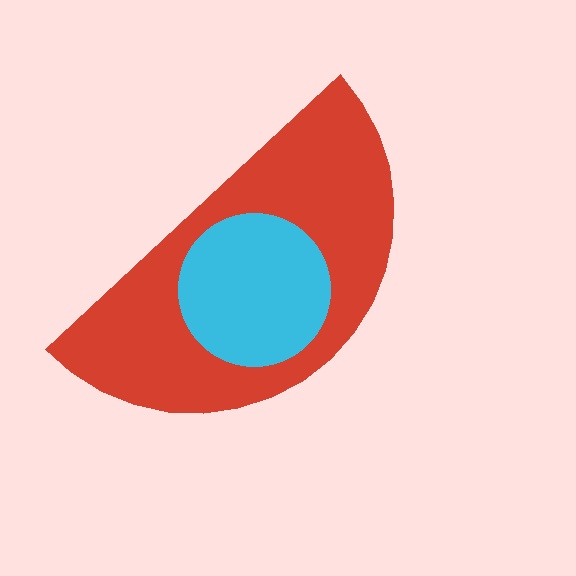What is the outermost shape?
The red semicircle.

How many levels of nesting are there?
2.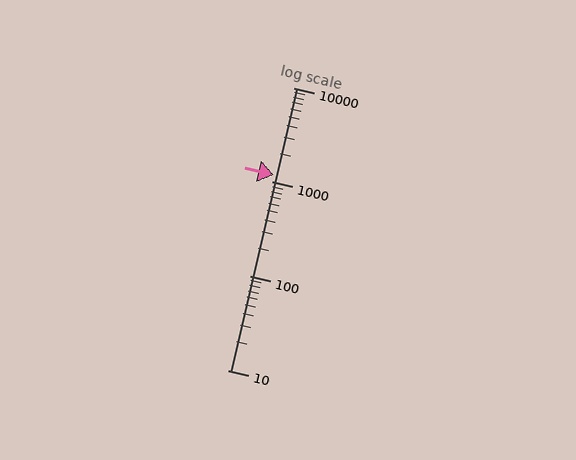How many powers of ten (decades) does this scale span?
The scale spans 3 decades, from 10 to 10000.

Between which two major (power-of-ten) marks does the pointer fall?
The pointer is between 1000 and 10000.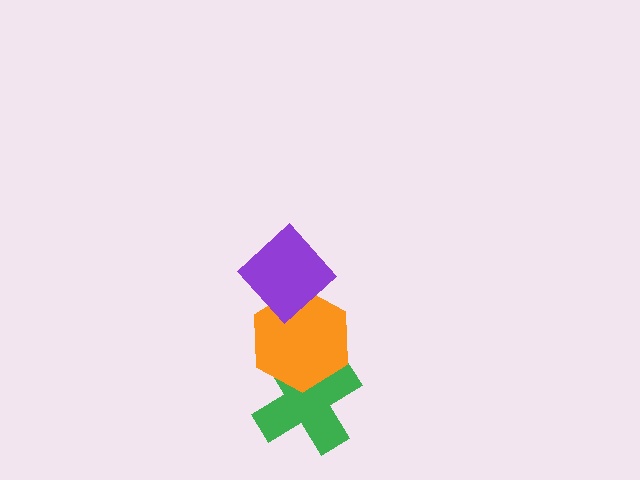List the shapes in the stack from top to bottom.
From top to bottom: the purple diamond, the orange hexagon, the green cross.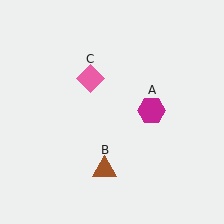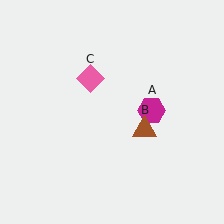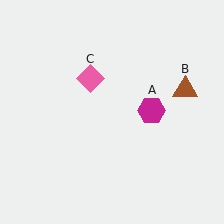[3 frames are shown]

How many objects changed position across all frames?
1 object changed position: brown triangle (object B).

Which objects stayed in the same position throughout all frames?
Magenta hexagon (object A) and pink diamond (object C) remained stationary.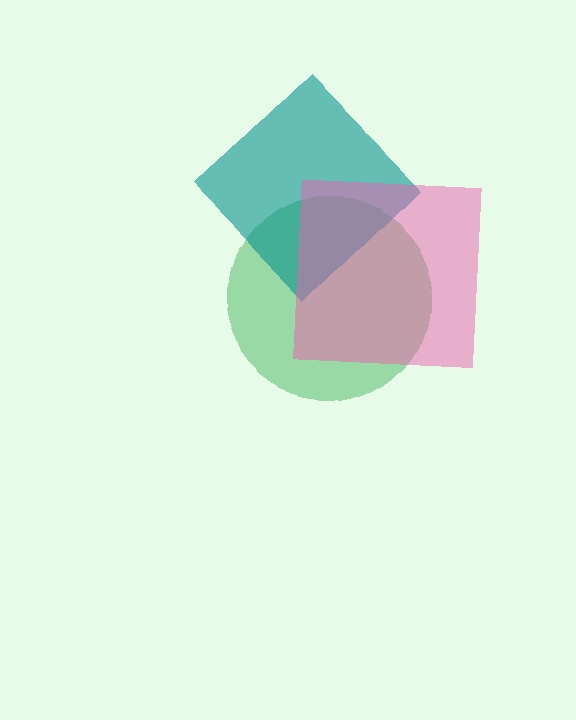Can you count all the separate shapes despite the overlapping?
Yes, there are 3 separate shapes.